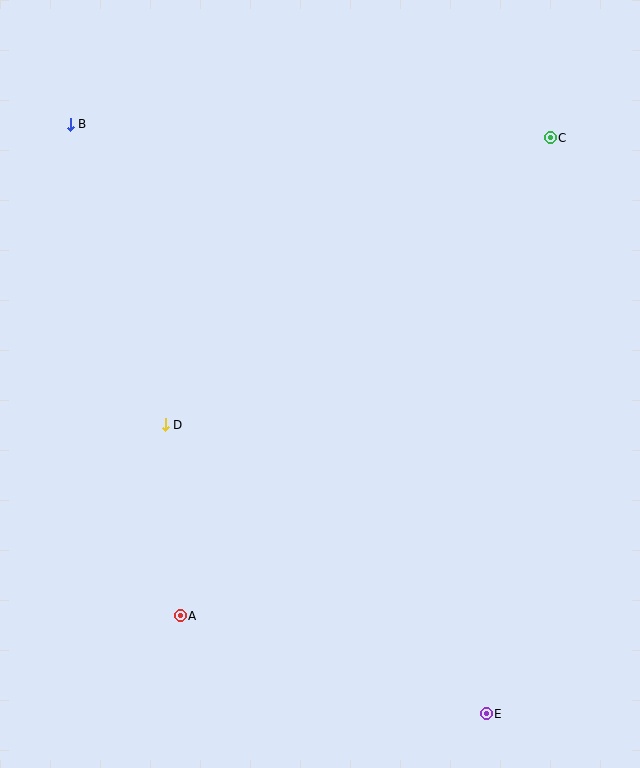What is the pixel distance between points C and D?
The distance between C and D is 481 pixels.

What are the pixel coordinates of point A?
Point A is at (180, 616).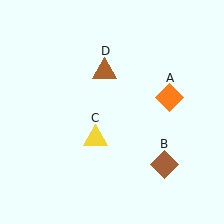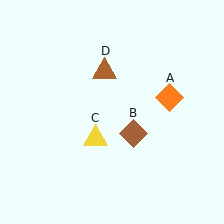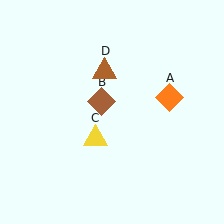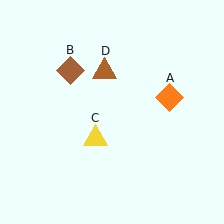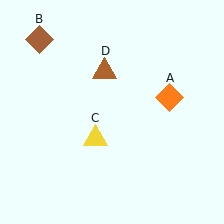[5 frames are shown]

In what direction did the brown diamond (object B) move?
The brown diamond (object B) moved up and to the left.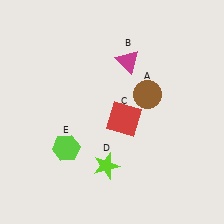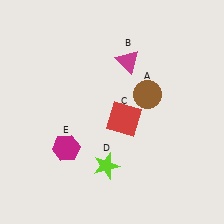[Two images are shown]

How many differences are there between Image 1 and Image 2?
There is 1 difference between the two images.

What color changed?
The hexagon (E) changed from lime in Image 1 to magenta in Image 2.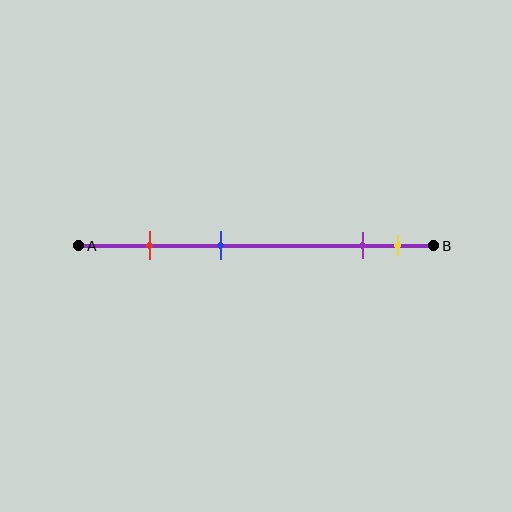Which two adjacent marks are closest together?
The purple and yellow marks are the closest adjacent pair.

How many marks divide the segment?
There are 4 marks dividing the segment.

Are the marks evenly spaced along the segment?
No, the marks are not evenly spaced.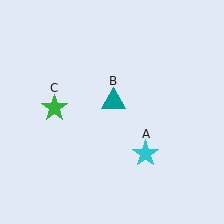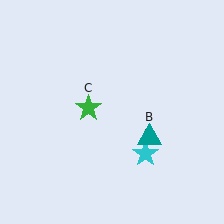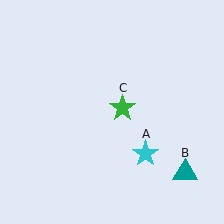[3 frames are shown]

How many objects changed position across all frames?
2 objects changed position: teal triangle (object B), green star (object C).